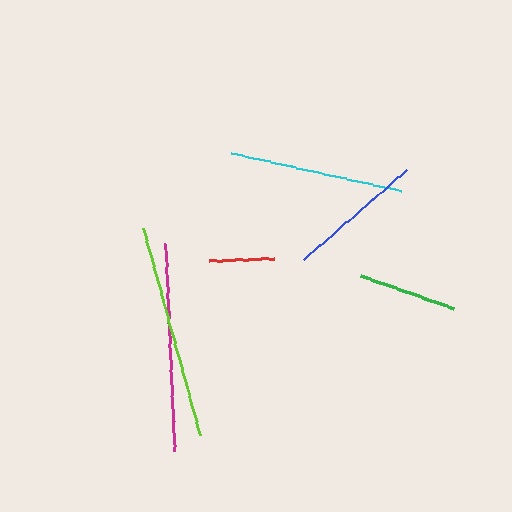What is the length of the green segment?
The green segment is approximately 99 pixels long.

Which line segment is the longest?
The lime line is the longest at approximately 215 pixels.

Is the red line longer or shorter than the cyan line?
The cyan line is longer than the red line.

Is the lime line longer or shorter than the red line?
The lime line is longer than the red line.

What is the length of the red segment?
The red segment is approximately 66 pixels long.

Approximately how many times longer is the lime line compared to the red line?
The lime line is approximately 3.3 times the length of the red line.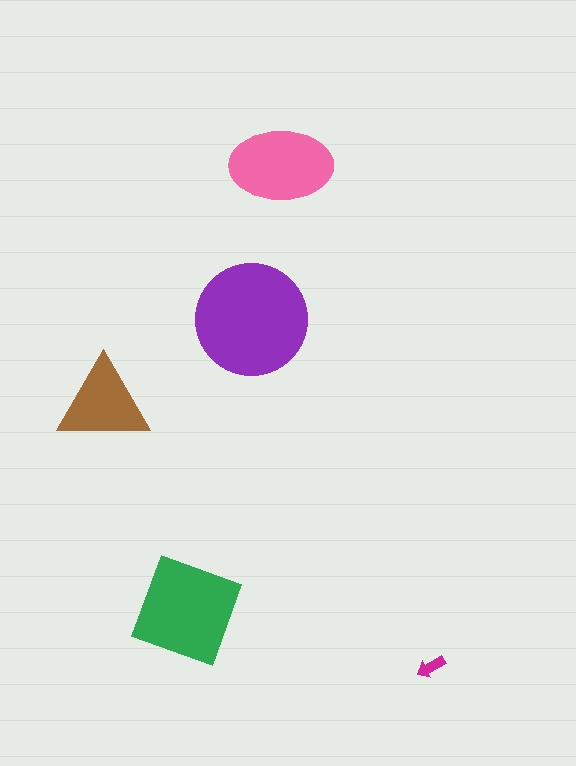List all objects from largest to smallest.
The purple circle, the green square, the pink ellipse, the brown triangle, the magenta arrow.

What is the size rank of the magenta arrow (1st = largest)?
5th.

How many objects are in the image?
There are 5 objects in the image.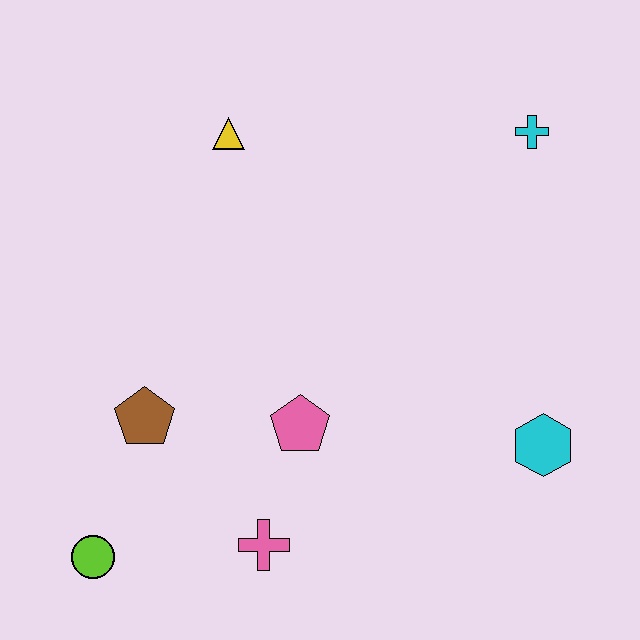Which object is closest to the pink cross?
The pink pentagon is closest to the pink cross.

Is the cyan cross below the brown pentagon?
No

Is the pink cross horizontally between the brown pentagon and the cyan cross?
Yes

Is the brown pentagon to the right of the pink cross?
No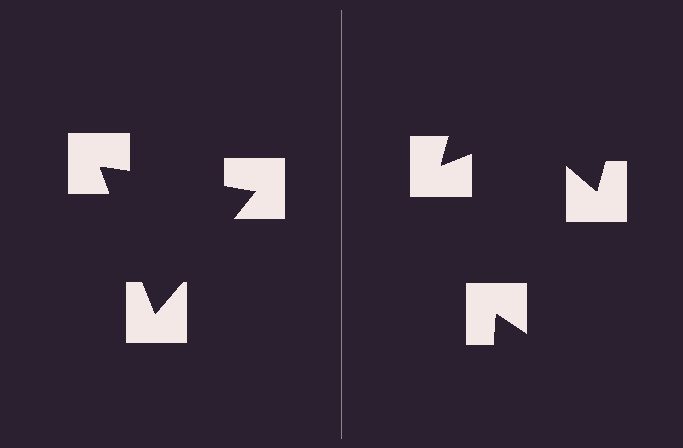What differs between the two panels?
The notched squares are positioned identically on both sides; only the wedge orientations differ. On the left they align to a triangle; on the right they are misaligned.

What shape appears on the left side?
An illusory triangle.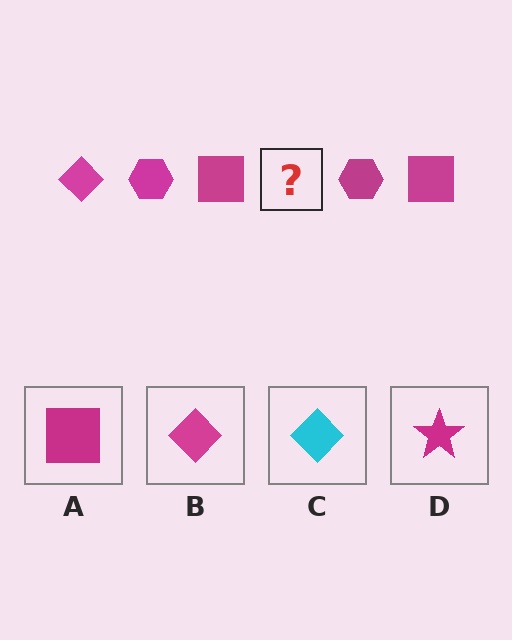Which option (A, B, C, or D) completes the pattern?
B.